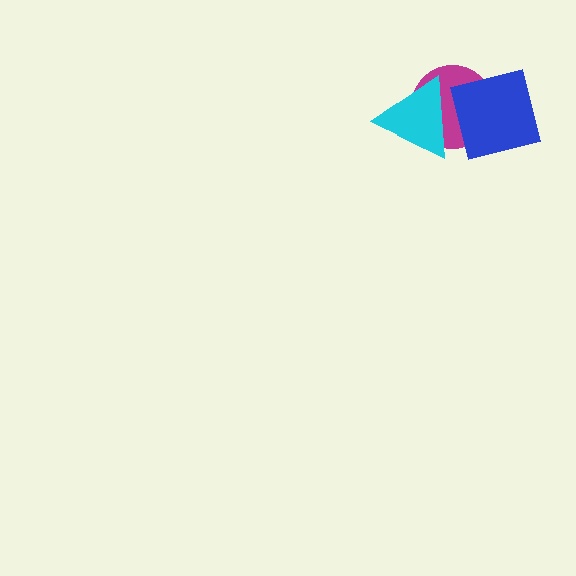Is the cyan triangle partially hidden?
No, no other shape covers it.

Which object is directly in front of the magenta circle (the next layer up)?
The blue square is directly in front of the magenta circle.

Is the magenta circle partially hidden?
Yes, it is partially covered by another shape.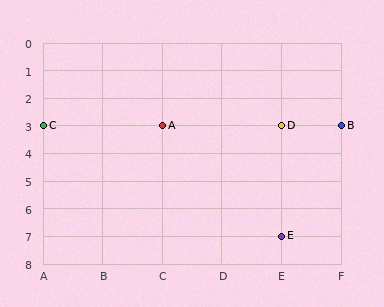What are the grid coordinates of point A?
Point A is at grid coordinates (C, 3).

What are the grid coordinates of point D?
Point D is at grid coordinates (E, 3).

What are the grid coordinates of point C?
Point C is at grid coordinates (A, 3).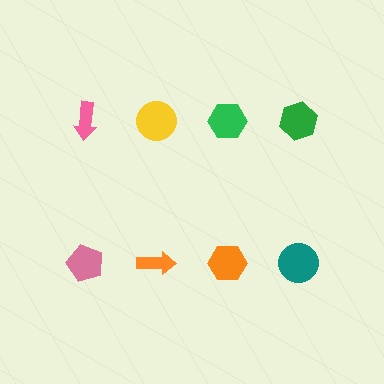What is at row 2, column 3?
An orange hexagon.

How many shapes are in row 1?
4 shapes.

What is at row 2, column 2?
An orange arrow.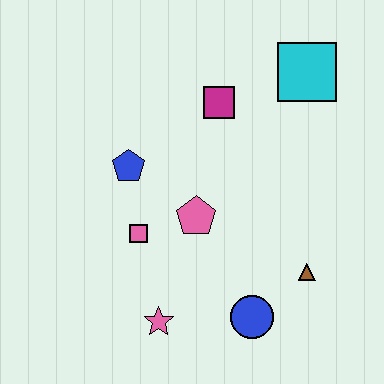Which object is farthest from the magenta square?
The pink star is farthest from the magenta square.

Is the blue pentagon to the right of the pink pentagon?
No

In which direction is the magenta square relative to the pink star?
The magenta square is above the pink star.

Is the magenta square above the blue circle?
Yes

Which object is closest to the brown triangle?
The blue circle is closest to the brown triangle.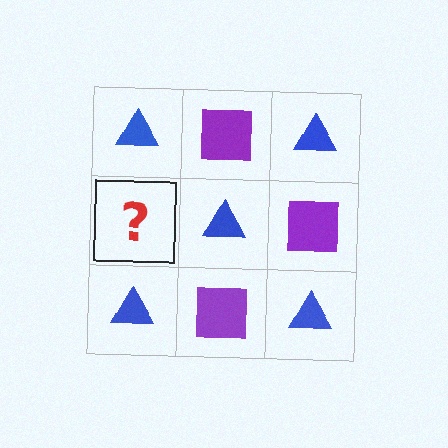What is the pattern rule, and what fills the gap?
The rule is that it alternates blue triangle and purple square in a checkerboard pattern. The gap should be filled with a purple square.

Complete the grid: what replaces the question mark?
The question mark should be replaced with a purple square.